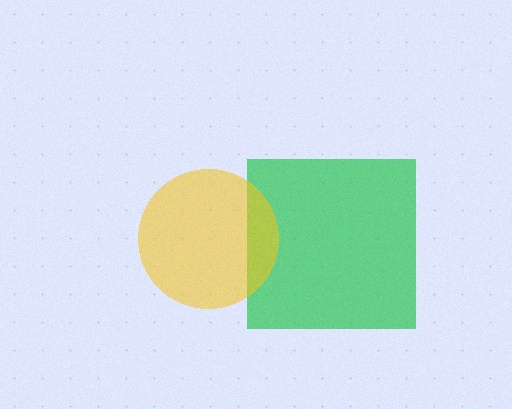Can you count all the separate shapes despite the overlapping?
Yes, there are 2 separate shapes.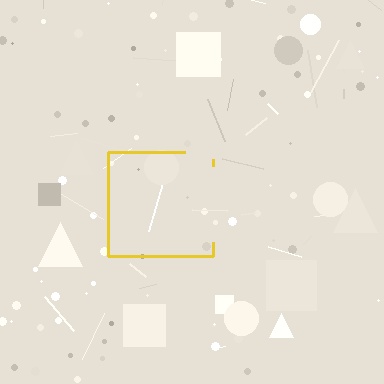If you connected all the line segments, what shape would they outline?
They would outline a square.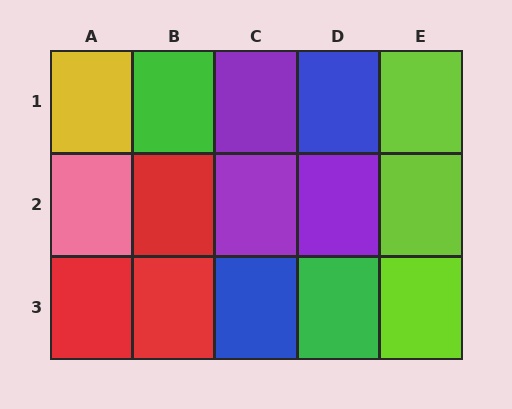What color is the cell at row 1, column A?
Yellow.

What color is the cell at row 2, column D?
Purple.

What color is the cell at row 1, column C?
Purple.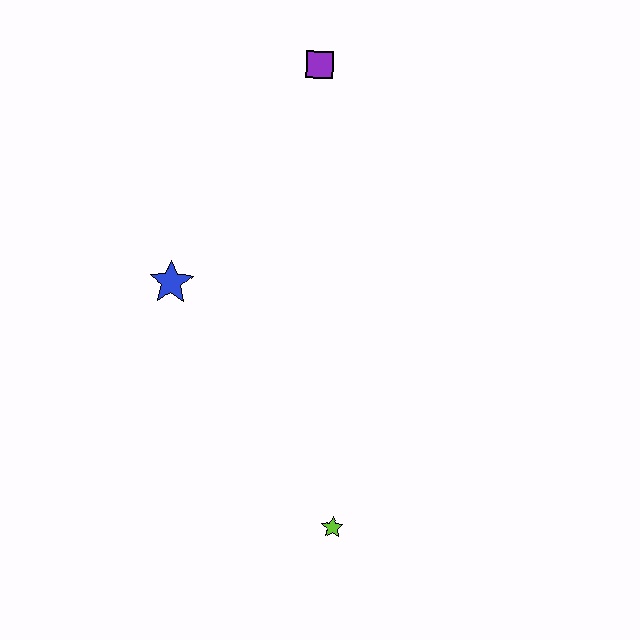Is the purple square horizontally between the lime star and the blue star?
Yes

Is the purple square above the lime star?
Yes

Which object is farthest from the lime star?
The purple square is farthest from the lime star.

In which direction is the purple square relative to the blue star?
The purple square is above the blue star.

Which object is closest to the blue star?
The purple square is closest to the blue star.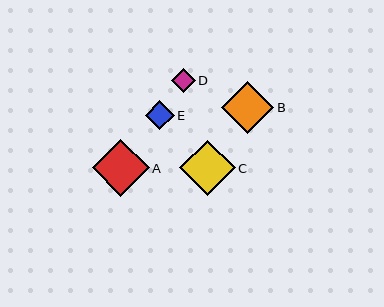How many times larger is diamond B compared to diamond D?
Diamond B is approximately 2.2 times the size of diamond D.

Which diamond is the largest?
Diamond A is the largest with a size of approximately 57 pixels.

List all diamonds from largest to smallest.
From largest to smallest: A, C, B, E, D.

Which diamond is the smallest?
Diamond D is the smallest with a size of approximately 24 pixels.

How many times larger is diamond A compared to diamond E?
Diamond A is approximately 2.0 times the size of diamond E.